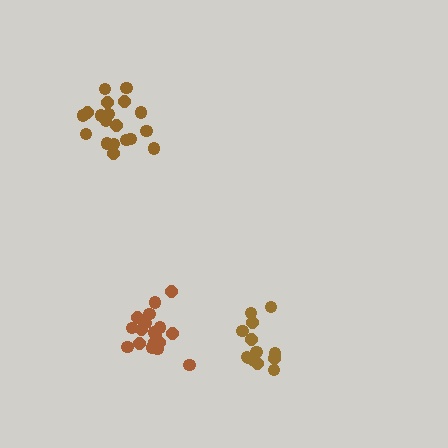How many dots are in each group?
Group 1: 13 dots, Group 2: 19 dots, Group 3: 19 dots (51 total).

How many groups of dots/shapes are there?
There are 3 groups.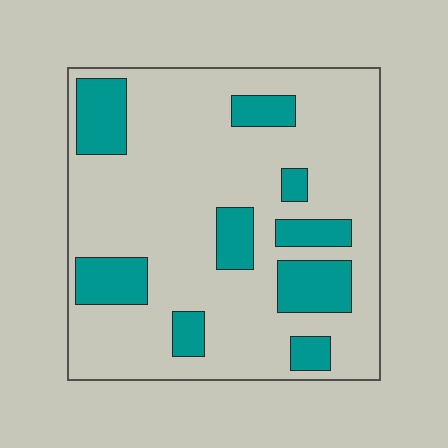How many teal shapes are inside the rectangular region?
9.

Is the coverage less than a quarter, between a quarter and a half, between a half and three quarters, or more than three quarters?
Less than a quarter.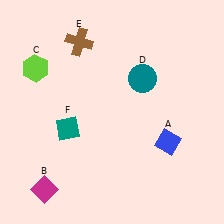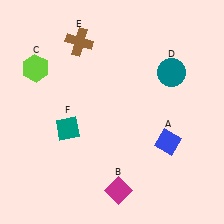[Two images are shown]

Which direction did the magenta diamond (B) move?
The magenta diamond (B) moved right.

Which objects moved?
The objects that moved are: the magenta diamond (B), the teal circle (D).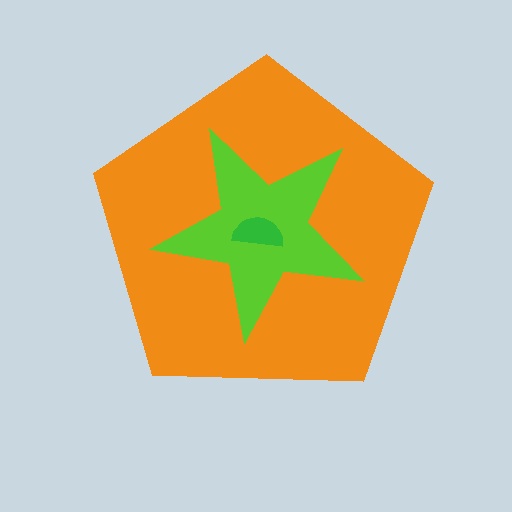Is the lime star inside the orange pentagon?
Yes.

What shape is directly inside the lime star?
The green semicircle.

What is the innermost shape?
The green semicircle.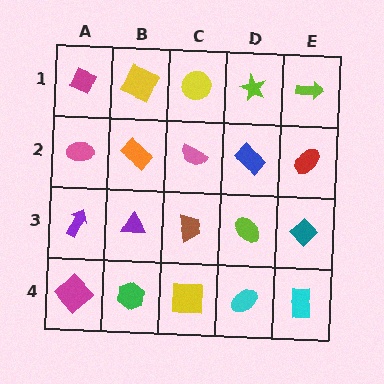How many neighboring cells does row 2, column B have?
4.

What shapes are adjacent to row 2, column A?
A magenta diamond (row 1, column A), a purple arrow (row 3, column A), an orange rectangle (row 2, column B).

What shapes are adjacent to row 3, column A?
A pink ellipse (row 2, column A), a magenta diamond (row 4, column A), a purple triangle (row 3, column B).